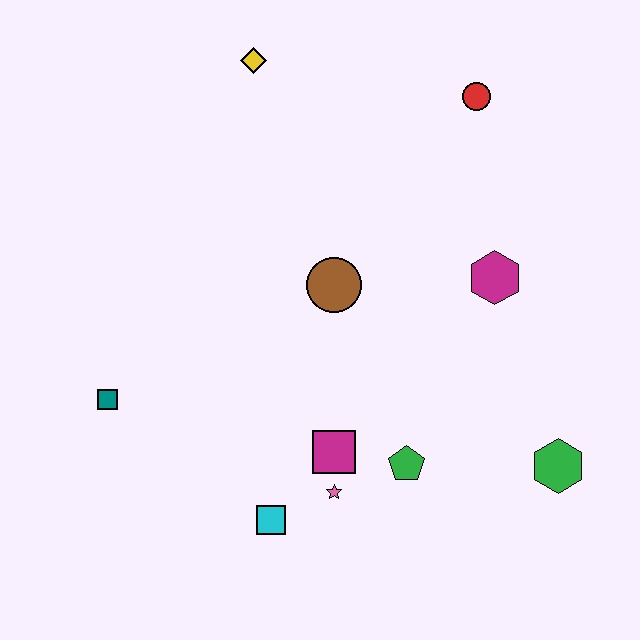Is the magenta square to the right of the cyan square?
Yes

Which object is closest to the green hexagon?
The green pentagon is closest to the green hexagon.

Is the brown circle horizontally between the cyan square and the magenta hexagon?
Yes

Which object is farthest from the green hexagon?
The yellow diamond is farthest from the green hexagon.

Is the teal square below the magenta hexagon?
Yes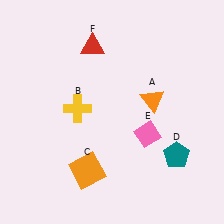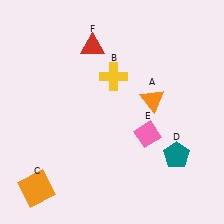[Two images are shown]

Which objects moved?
The objects that moved are: the yellow cross (B), the orange square (C).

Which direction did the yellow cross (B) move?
The yellow cross (B) moved right.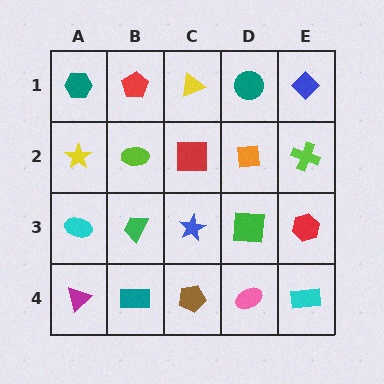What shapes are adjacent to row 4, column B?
A green trapezoid (row 3, column B), a magenta triangle (row 4, column A), a brown pentagon (row 4, column C).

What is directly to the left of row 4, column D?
A brown pentagon.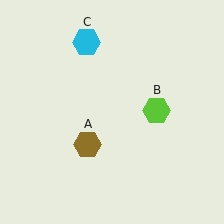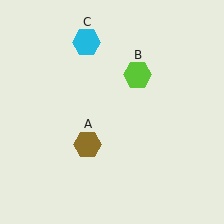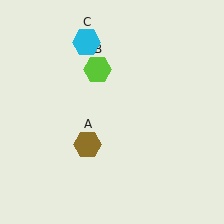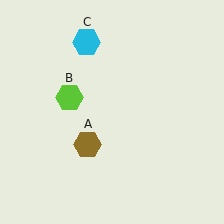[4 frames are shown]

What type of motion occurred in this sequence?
The lime hexagon (object B) rotated counterclockwise around the center of the scene.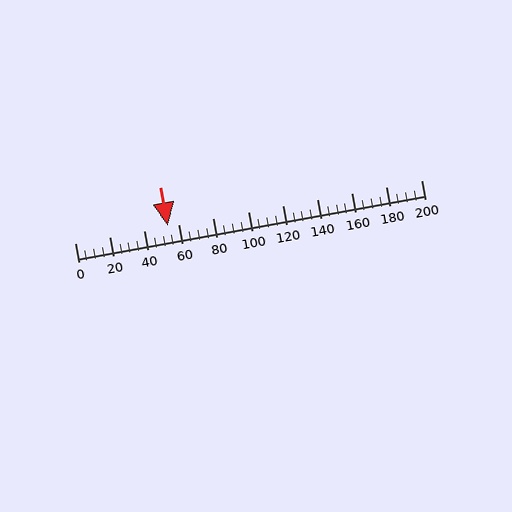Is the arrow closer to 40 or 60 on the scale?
The arrow is closer to 60.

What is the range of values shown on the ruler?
The ruler shows values from 0 to 200.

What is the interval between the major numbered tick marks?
The major tick marks are spaced 20 units apart.